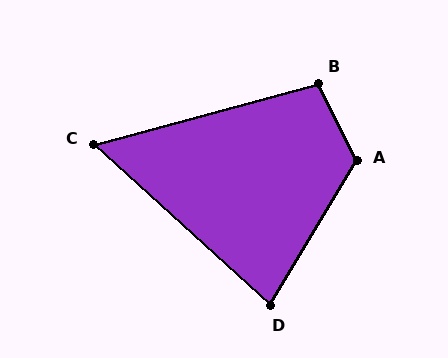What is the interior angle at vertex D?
Approximately 79 degrees (acute).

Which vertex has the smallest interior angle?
C, at approximately 58 degrees.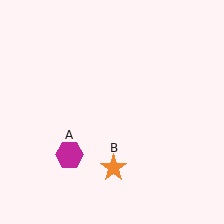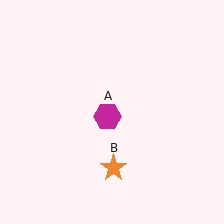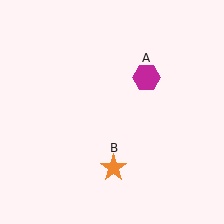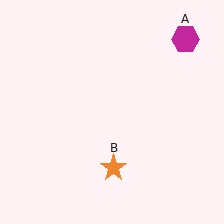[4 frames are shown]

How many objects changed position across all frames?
1 object changed position: magenta hexagon (object A).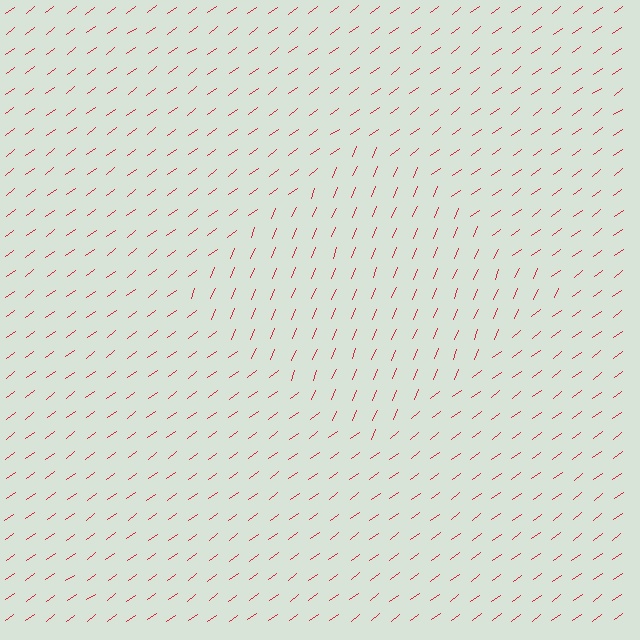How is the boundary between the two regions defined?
The boundary is defined purely by a change in line orientation (approximately 31 degrees difference). All lines are the same color and thickness.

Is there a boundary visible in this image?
Yes, there is a texture boundary formed by a change in line orientation.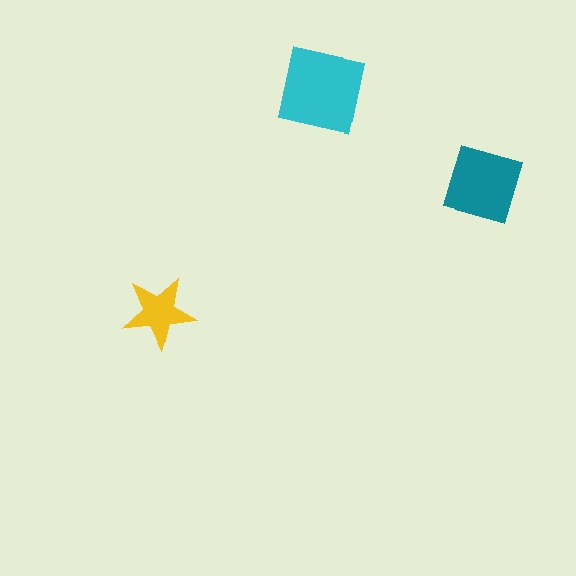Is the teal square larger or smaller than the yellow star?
Larger.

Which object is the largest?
The cyan square.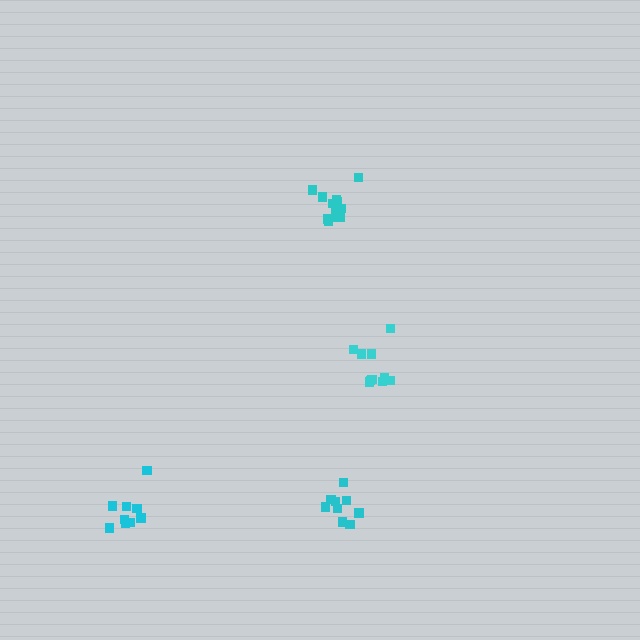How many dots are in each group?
Group 1: 12 dots, Group 2: 10 dots, Group 3: 9 dots, Group 4: 9 dots (40 total).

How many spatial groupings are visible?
There are 4 spatial groupings.